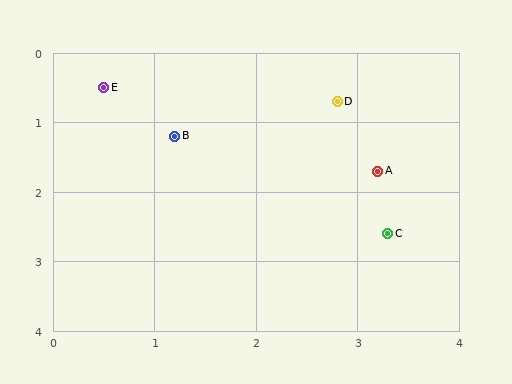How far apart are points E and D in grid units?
Points E and D are about 2.3 grid units apart.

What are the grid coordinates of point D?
Point D is at approximately (2.8, 0.7).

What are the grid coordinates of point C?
Point C is at approximately (3.3, 2.6).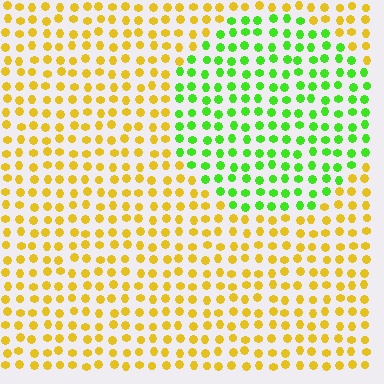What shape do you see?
I see a circle.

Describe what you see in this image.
The image is filled with small yellow elements in a uniform arrangement. A circle-shaped region is visible where the elements are tinted to a slightly different hue, forming a subtle color boundary.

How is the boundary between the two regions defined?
The boundary is defined purely by a slight shift in hue (about 62 degrees). Spacing, size, and orientation are identical on both sides.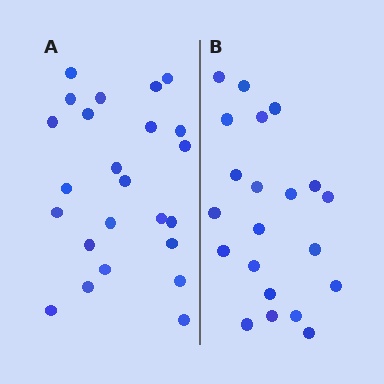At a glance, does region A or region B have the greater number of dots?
Region A (the left region) has more dots.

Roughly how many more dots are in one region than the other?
Region A has just a few more — roughly 2 or 3 more dots than region B.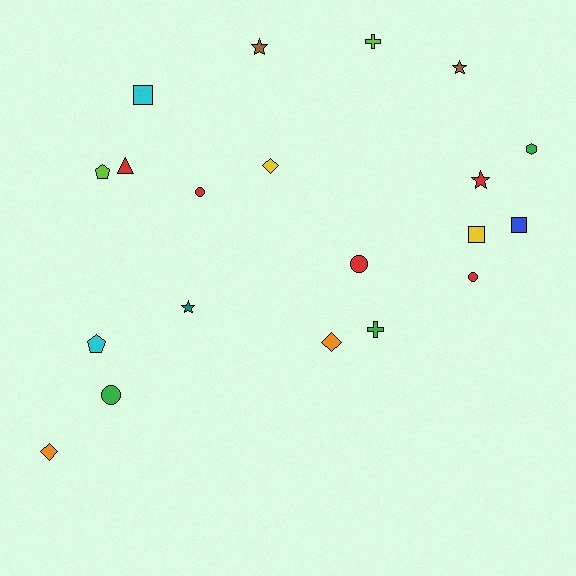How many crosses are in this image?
There are 2 crosses.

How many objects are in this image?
There are 20 objects.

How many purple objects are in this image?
There are no purple objects.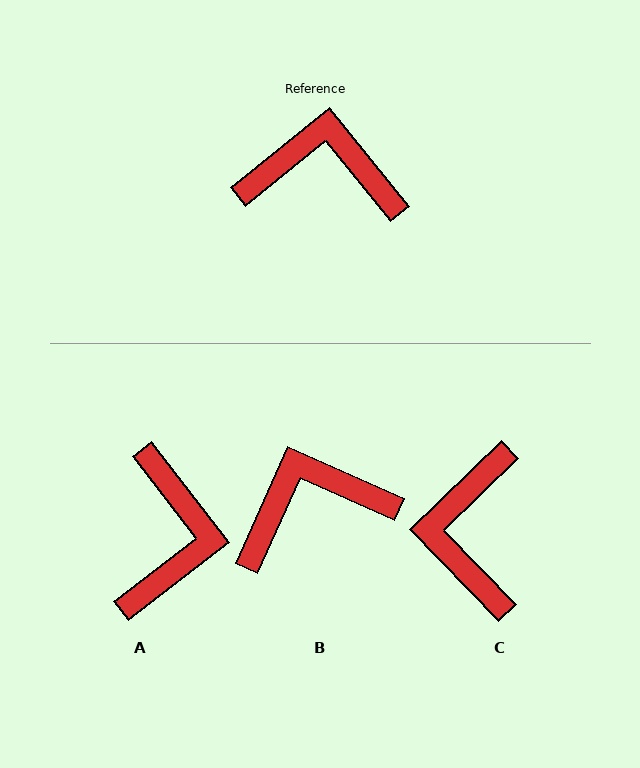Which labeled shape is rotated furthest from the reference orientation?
C, about 95 degrees away.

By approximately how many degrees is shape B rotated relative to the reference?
Approximately 27 degrees counter-clockwise.